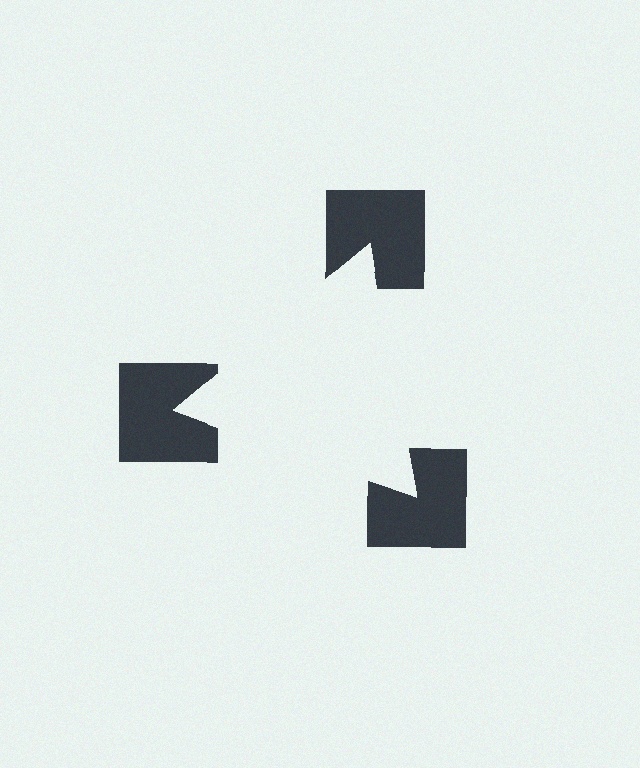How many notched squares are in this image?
There are 3 — one at each vertex of the illusory triangle.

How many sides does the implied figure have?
3 sides.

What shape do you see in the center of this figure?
An illusory triangle — its edges are inferred from the aligned wedge cuts in the notched squares, not physically drawn.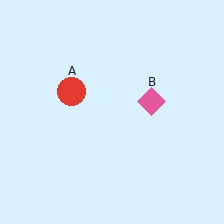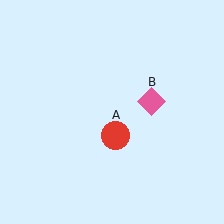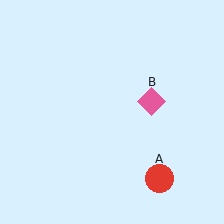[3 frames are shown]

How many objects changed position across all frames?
1 object changed position: red circle (object A).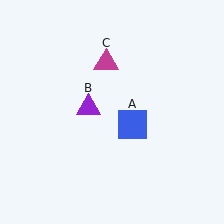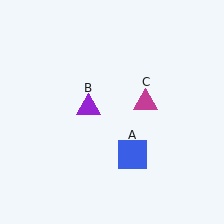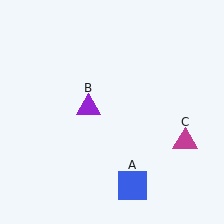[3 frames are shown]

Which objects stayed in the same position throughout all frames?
Purple triangle (object B) remained stationary.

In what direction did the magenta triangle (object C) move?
The magenta triangle (object C) moved down and to the right.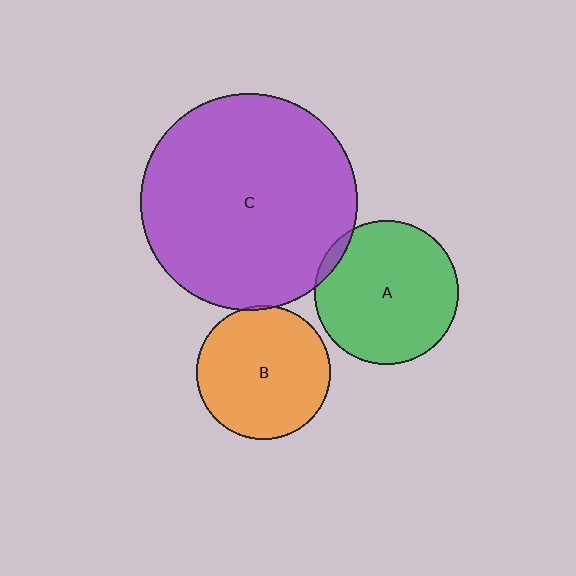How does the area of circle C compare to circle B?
Approximately 2.6 times.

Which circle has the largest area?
Circle C (purple).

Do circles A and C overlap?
Yes.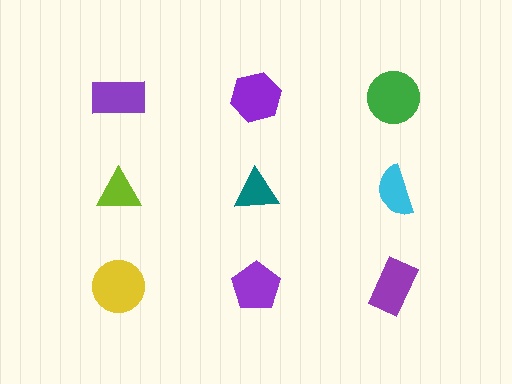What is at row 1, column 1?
A purple rectangle.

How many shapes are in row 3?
3 shapes.